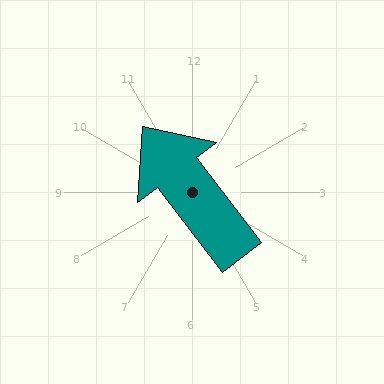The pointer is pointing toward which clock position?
Roughly 11 o'clock.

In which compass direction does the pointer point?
Northwest.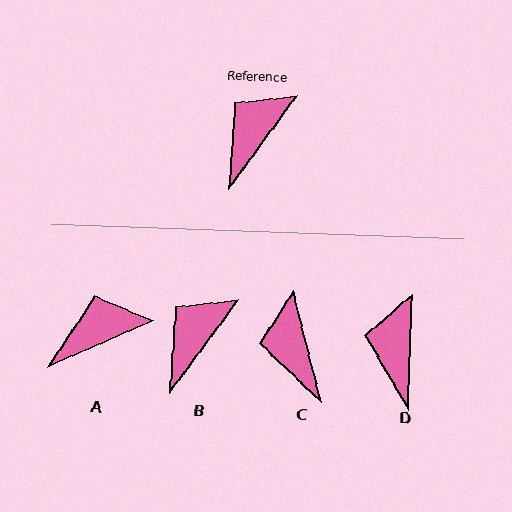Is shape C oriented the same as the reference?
No, it is off by about 51 degrees.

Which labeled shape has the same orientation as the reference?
B.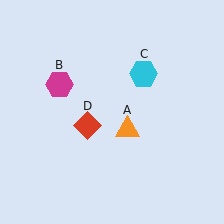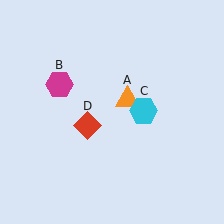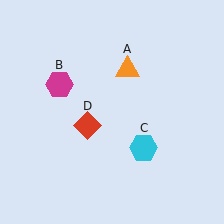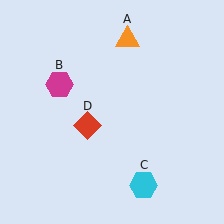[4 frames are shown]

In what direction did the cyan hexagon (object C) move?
The cyan hexagon (object C) moved down.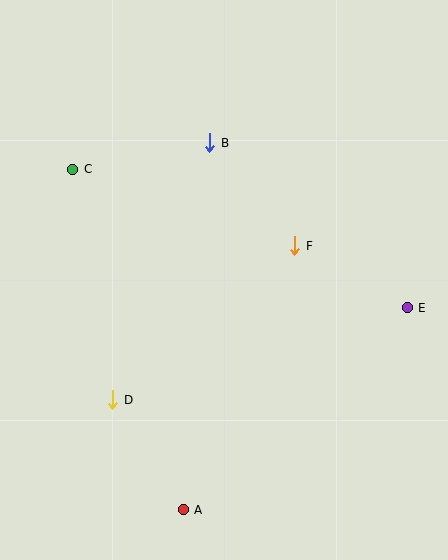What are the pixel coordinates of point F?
Point F is at (295, 246).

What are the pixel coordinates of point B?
Point B is at (210, 143).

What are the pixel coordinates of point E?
Point E is at (407, 308).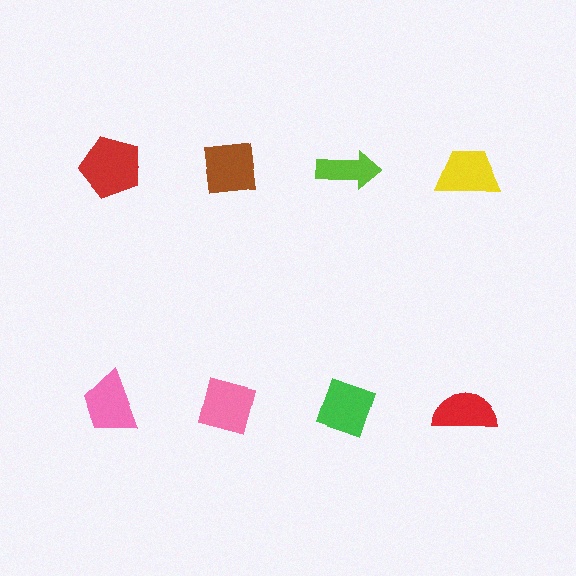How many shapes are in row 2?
4 shapes.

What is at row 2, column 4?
A red semicircle.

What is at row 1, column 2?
A brown square.